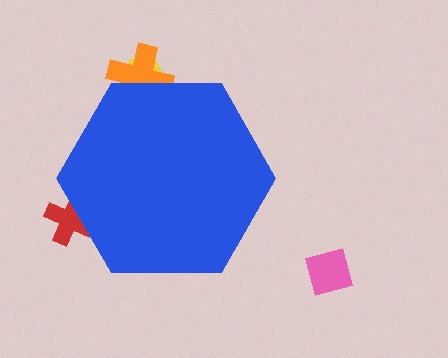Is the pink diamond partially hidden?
No, the pink diamond is fully visible.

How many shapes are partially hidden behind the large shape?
3 shapes are partially hidden.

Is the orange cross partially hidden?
Yes, the orange cross is partially hidden behind the blue hexagon.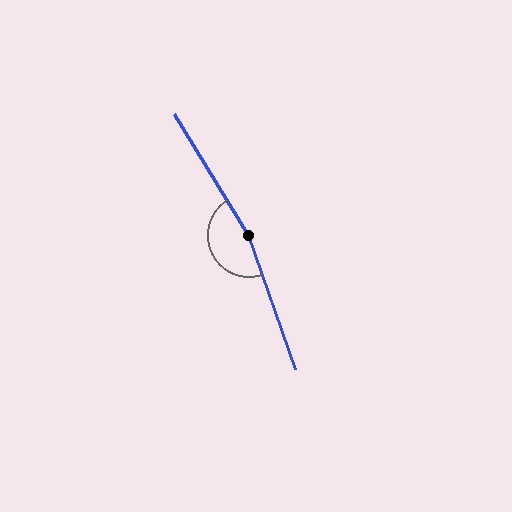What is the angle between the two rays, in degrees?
Approximately 168 degrees.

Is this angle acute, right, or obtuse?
It is obtuse.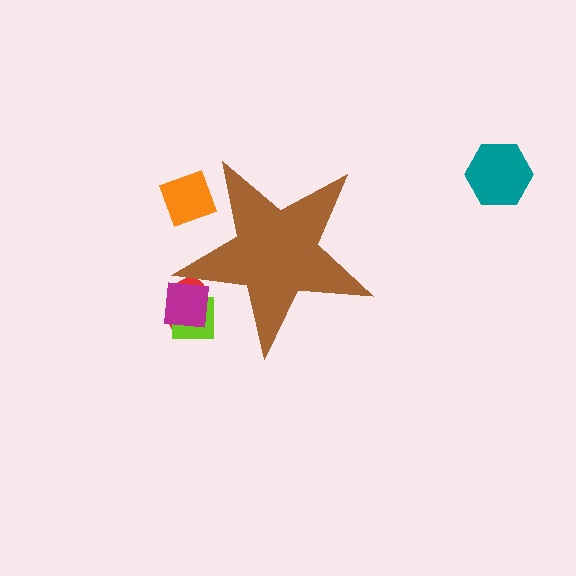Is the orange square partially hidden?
Yes, the orange square is partially hidden behind the brown star.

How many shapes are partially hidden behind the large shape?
4 shapes are partially hidden.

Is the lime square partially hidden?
Yes, the lime square is partially hidden behind the brown star.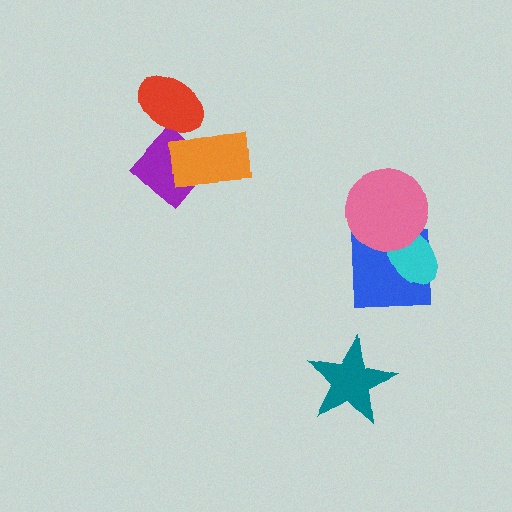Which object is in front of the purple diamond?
The orange rectangle is in front of the purple diamond.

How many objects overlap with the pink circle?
2 objects overlap with the pink circle.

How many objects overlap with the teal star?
0 objects overlap with the teal star.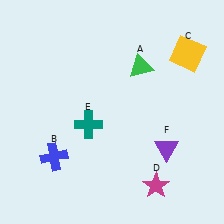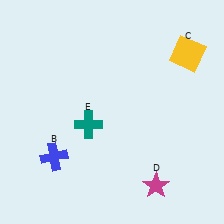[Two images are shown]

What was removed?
The green triangle (A), the purple triangle (F) were removed in Image 2.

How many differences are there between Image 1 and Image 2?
There are 2 differences between the two images.